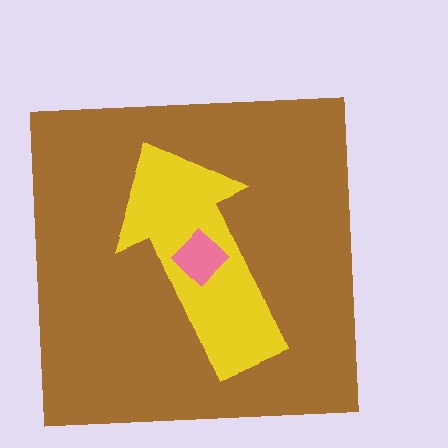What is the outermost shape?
The brown square.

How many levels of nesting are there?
3.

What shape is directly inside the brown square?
The yellow arrow.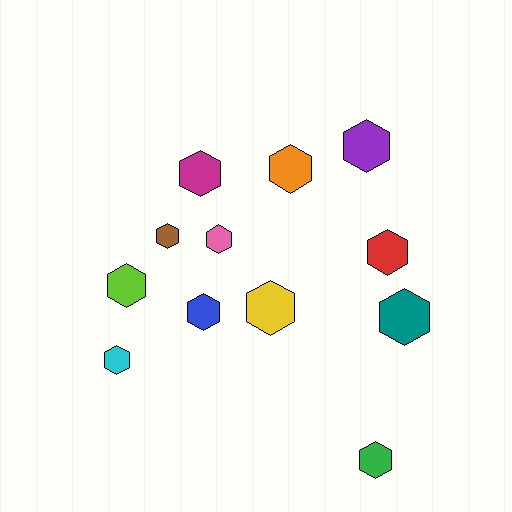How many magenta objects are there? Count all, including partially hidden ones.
There is 1 magenta object.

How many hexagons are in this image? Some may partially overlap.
There are 12 hexagons.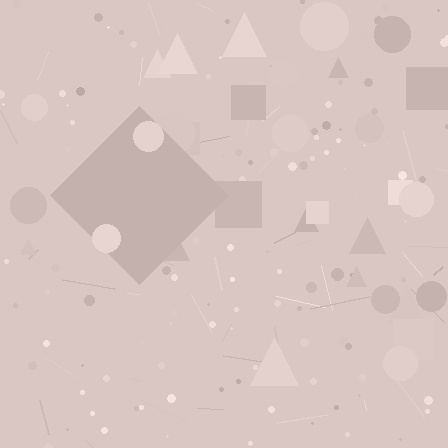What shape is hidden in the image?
A diamond is hidden in the image.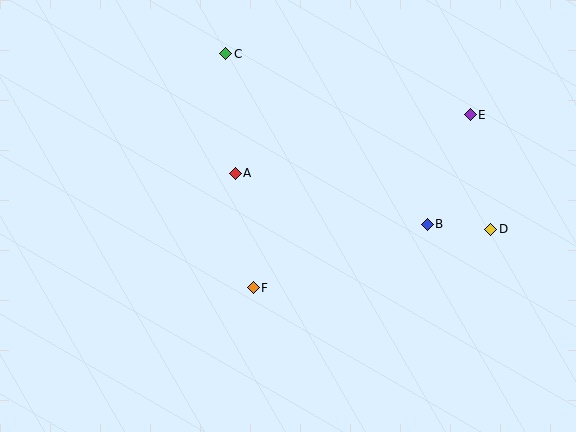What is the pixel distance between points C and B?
The distance between C and B is 264 pixels.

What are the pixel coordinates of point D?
Point D is at (491, 229).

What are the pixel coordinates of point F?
Point F is at (253, 288).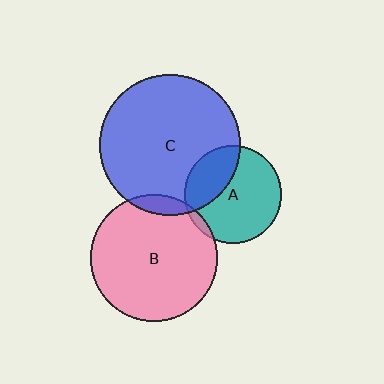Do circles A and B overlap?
Yes.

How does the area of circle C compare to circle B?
Approximately 1.2 times.